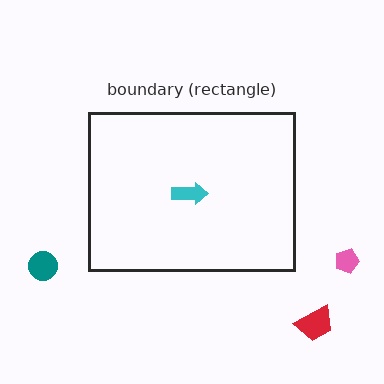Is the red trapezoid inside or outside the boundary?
Outside.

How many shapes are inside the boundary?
1 inside, 3 outside.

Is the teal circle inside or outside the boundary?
Outside.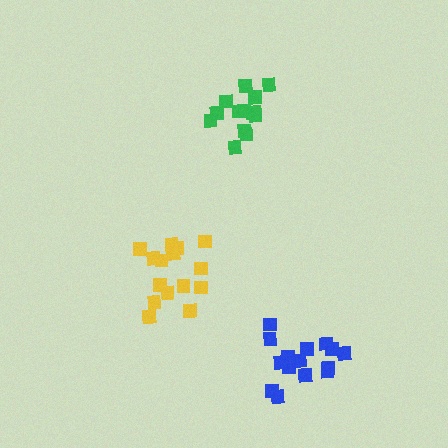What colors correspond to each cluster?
The clusters are colored: yellow, blue, green.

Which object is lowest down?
The blue cluster is bottommost.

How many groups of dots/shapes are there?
There are 3 groups.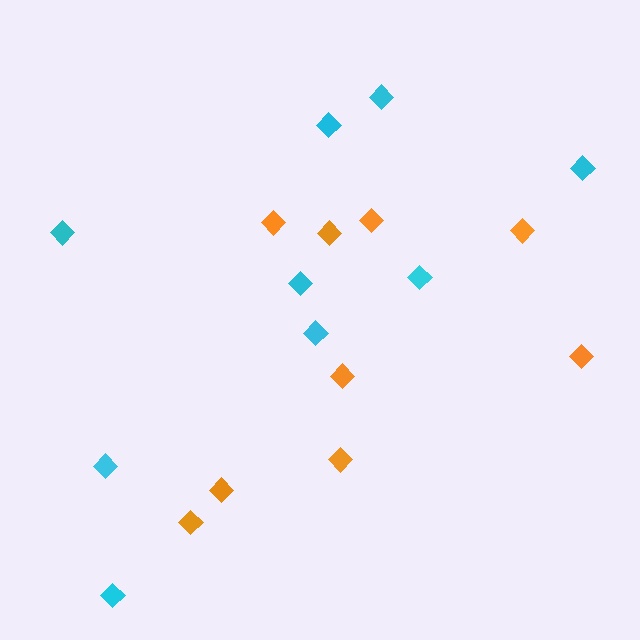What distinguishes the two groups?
There are 2 groups: one group of cyan diamonds (9) and one group of orange diamonds (9).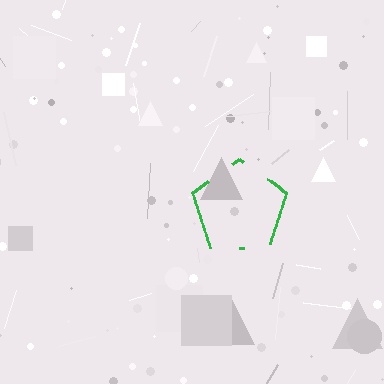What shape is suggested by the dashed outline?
The dashed outline suggests a pentagon.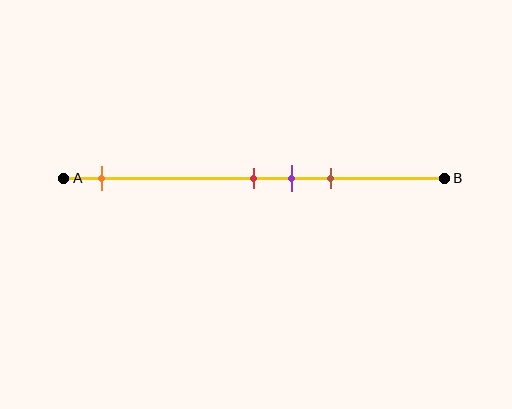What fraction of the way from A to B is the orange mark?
The orange mark is approximately 10% (0.1) of the way from A to B.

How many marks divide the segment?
There are 4 marks dividing the segment.